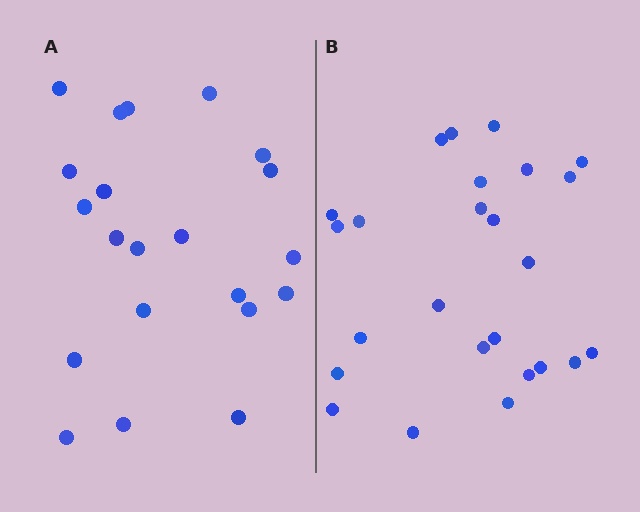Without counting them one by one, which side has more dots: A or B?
Region B (the right region) has more dots.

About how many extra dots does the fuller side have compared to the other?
Region B has about 4 more dots than region A.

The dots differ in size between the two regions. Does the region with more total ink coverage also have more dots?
No. Region A has more total ink coverage because its dots are larger, but region B actually contains more individual dots. Total area can be misleading — the number of items is what matters here.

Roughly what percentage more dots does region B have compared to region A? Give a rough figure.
About 20% more.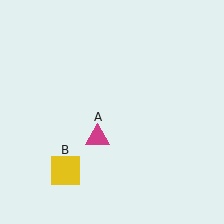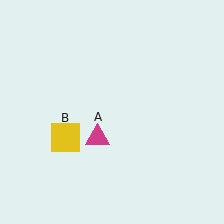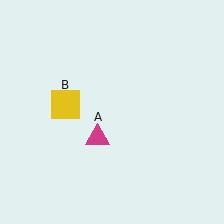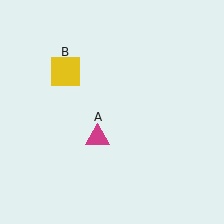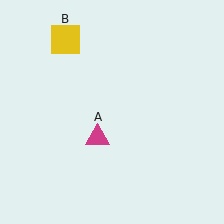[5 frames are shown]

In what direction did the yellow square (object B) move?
The yellow square (object B) moved up.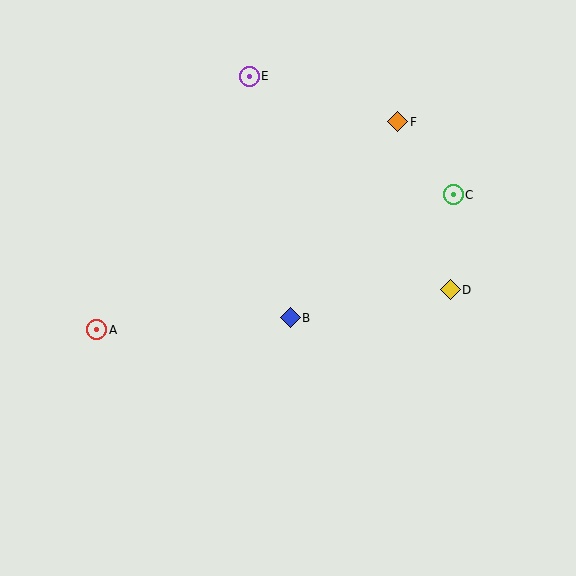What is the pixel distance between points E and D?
The distance between E and D is 293 pixels.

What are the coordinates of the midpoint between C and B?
The midpoint between C and B is at (372, 256).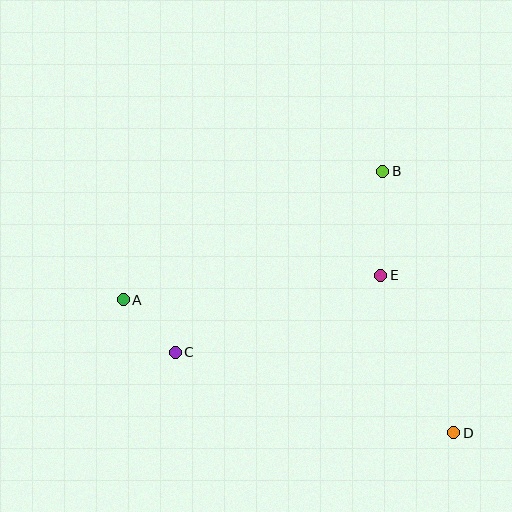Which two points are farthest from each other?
Points A and D are farthest from each other.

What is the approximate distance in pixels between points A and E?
The distance between A and E is approximately 259 pixels.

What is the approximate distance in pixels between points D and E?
The distance between D and E is approximately 173 pixels.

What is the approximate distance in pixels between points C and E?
The distance between C and E is approximately 220 pixels.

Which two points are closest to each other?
Points A and C are closest to each other.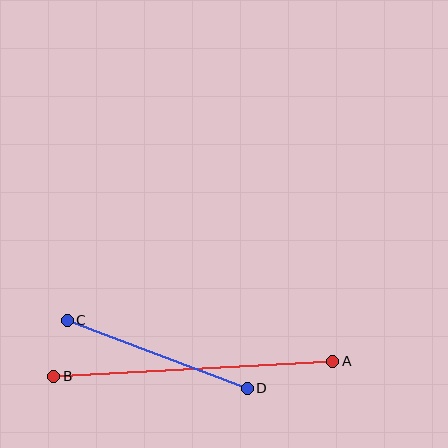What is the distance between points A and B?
The distance is approximately 280 pixels.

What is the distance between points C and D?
The distance is approximately 193 pixels.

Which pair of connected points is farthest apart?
Points A and B are farthest apart.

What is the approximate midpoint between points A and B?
The midpoint is at approximately (193, 369) pixels.